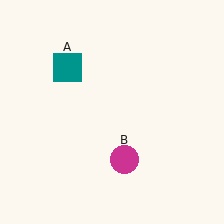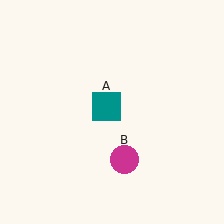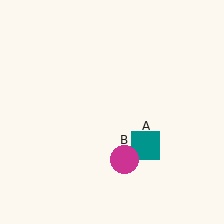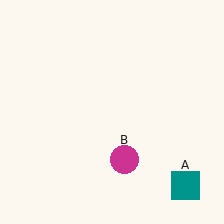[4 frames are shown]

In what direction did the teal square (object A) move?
The teal square (object A) moved down and to the right.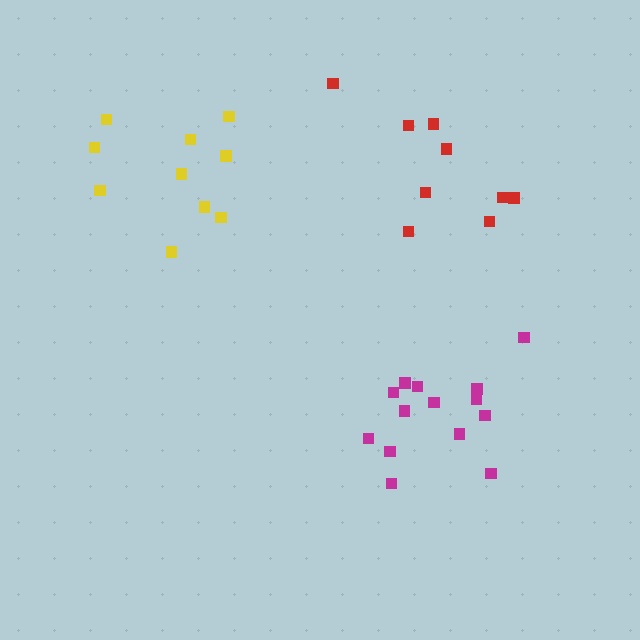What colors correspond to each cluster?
The clusters are colored: magenta, yellow, red.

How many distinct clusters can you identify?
There are 3 distinct clusters.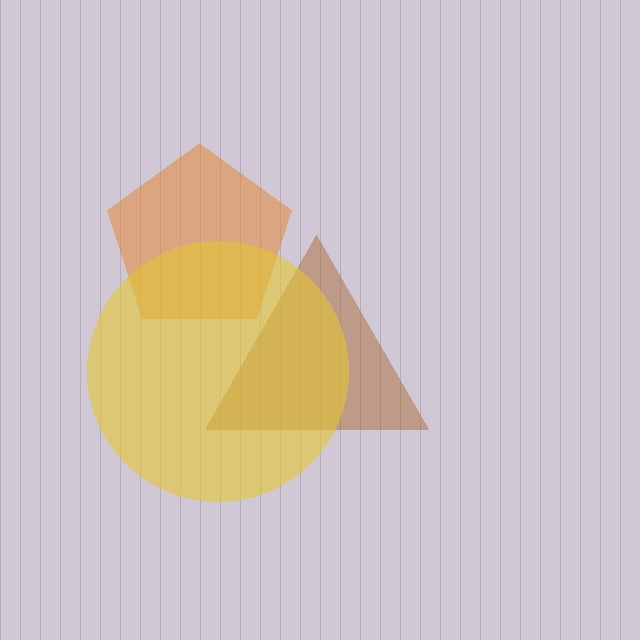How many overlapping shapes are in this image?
There are 3 overlapping shapes in the image.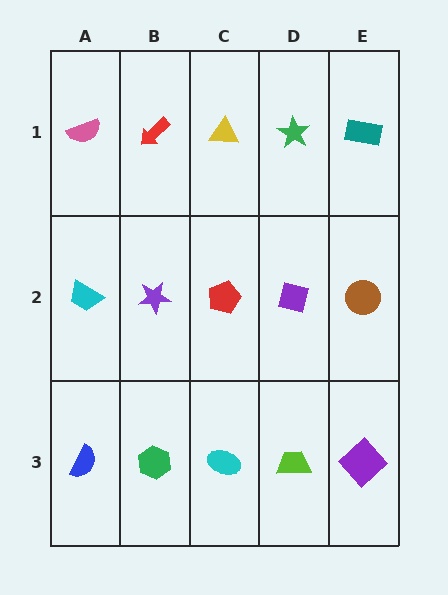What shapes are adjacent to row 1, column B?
A purple star (row 2, column B), a pink semicircle (row 1, column A), a yellow triangle (row 1, column C).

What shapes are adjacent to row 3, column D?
A purple square (row 2, column D), a cyan ellipse (row 3, column C), a purple diamond (row 3, column E).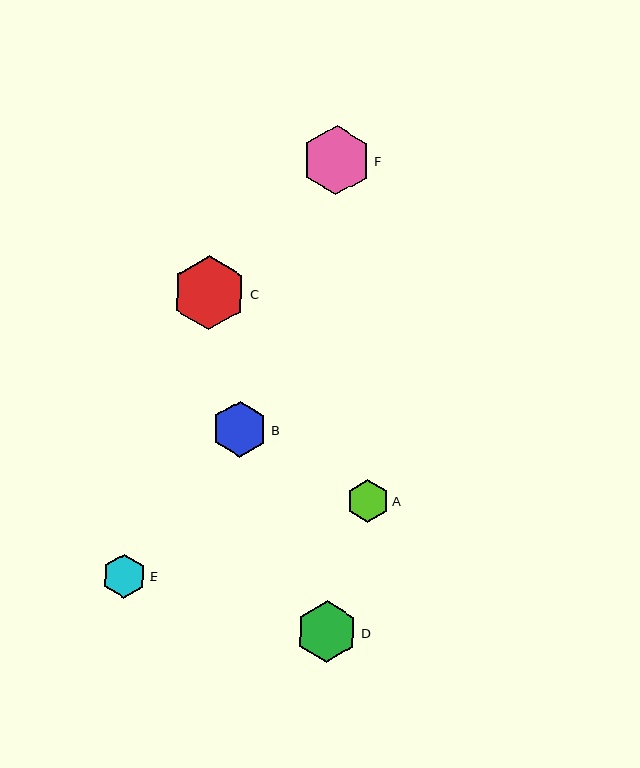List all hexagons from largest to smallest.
From largest to smallest: C, F, D, B, E, A.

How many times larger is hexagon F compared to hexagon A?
Hexagon F is approximately 1.6 times the size of hexagon A.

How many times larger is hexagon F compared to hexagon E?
Hexagon F is approximately 1.6 times the size of hexagon E.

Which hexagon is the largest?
Hexagon C is the largest with a size of approximately 74 pixels.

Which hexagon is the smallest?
Hexagon A is the smallest with a size of approximately 43 pixels.